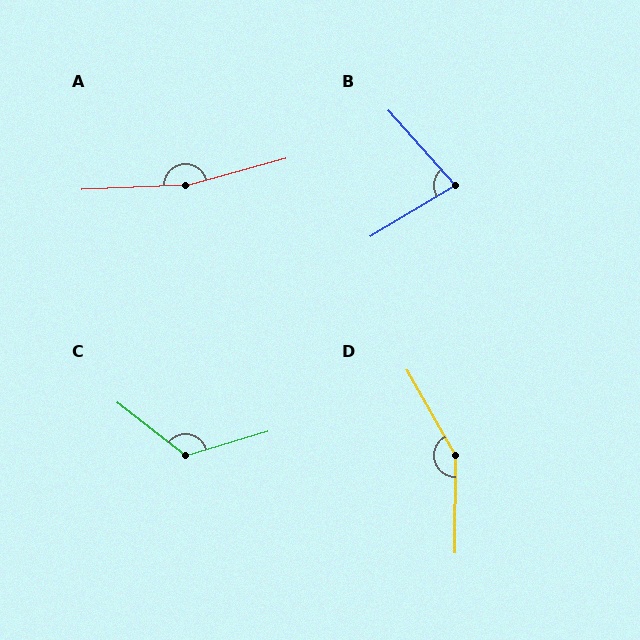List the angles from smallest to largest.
B (79°), C (126°), D (150°), A (167°).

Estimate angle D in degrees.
Approximately 150 degrees.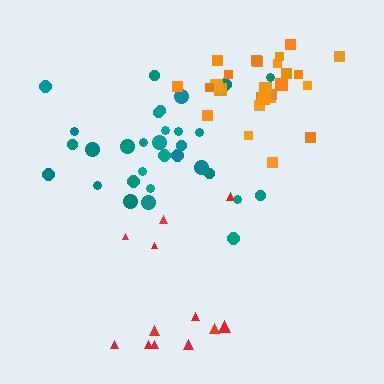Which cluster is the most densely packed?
Orange.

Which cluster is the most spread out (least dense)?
Red.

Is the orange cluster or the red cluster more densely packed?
Orange.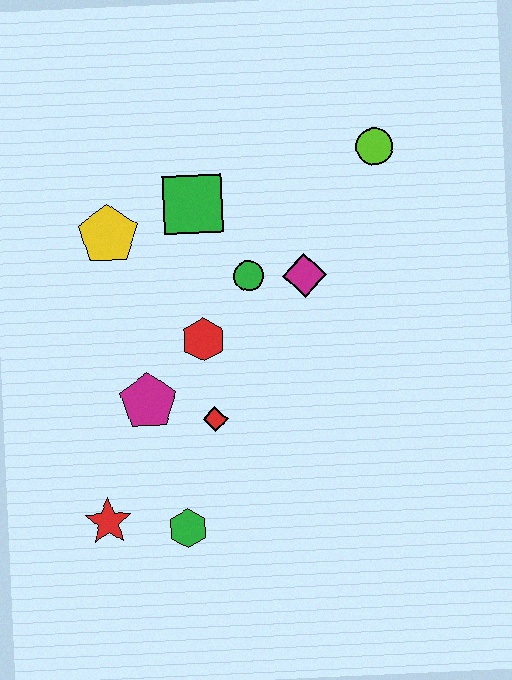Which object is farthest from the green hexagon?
The lime circle is farthest from the green hexagon.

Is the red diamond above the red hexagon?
No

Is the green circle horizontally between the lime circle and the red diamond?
Yes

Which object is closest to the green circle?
The magenta diamond is closest to the green circle.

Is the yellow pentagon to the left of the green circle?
Yes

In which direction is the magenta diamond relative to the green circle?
The magenta diamond is to the right of the green circle.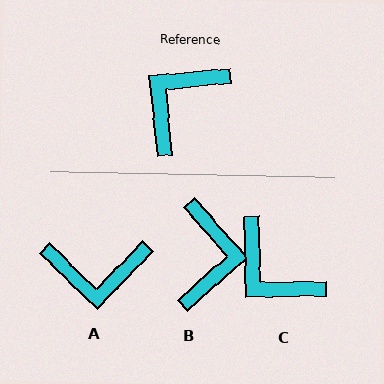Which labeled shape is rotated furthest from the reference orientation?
B, about 144 degrees away.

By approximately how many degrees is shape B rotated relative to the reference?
Approximately 144 degrees clockwise.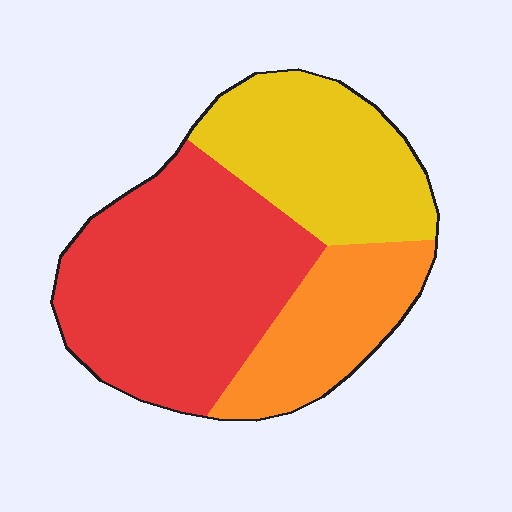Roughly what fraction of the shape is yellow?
Yellow takes up between a quarter and a half of the shape.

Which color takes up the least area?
Orange, at roughly 20%.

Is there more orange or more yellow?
Yellow.